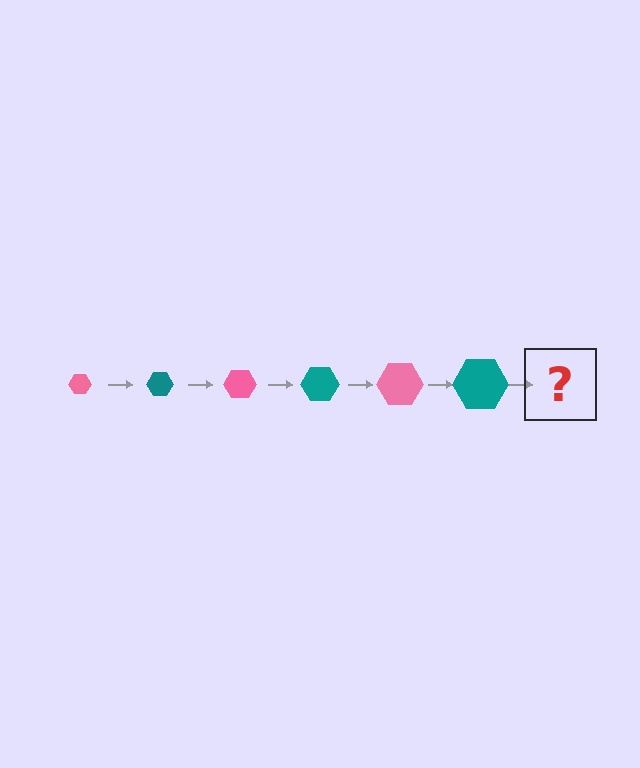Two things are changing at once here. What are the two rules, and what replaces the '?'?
The two rules are that the hexagon grows larger each step and the color cycles through pink and teal. The '?' should be a pink hexagon, larger than the previous one.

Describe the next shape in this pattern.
It should be a pink hexagon, larger than the previous one.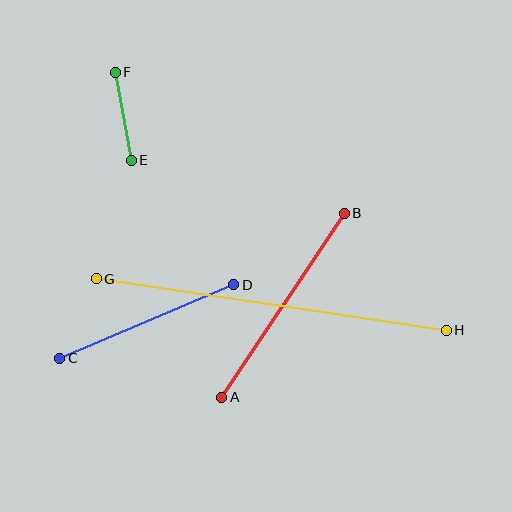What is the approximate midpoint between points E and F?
The midpoint is at approximately (123, 116) pixels.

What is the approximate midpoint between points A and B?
The midpoint is at approximately (283, 305) pixels.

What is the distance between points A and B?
The distance is approximately 221 pixels.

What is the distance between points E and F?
The distance is approximately 90 pixels.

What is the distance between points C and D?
The distance is approximately 189 pixels.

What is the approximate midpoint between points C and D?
The midpoint is at approximately (147, 322) pixels.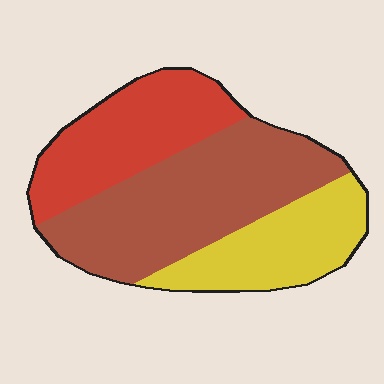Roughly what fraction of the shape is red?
Red takes up between a quarter and a half of the shape.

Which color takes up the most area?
Brown, at roughly 45%.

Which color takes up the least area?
Yellow, at roughly 25%.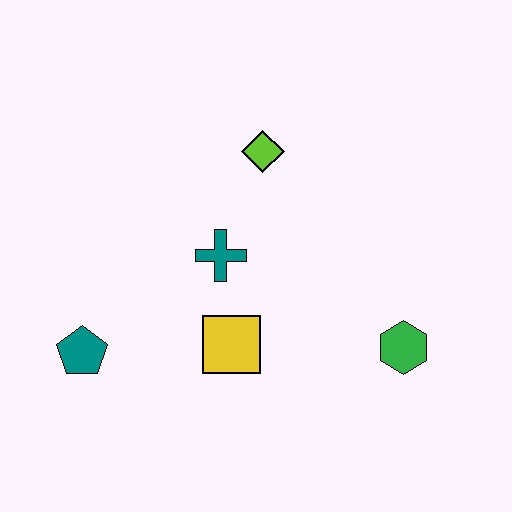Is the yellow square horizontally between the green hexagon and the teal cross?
Yes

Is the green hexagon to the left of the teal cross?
No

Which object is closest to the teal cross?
The yellow square is closest to the teal cross.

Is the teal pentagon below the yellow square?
Yes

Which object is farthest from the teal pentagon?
The green hexagon is farthest from the teal pentagon.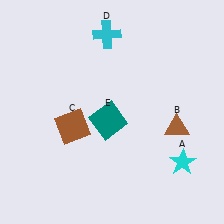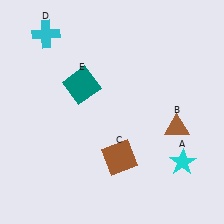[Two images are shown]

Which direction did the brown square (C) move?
The brown square (C) moved right.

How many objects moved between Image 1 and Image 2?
3 objects moved between the two images.